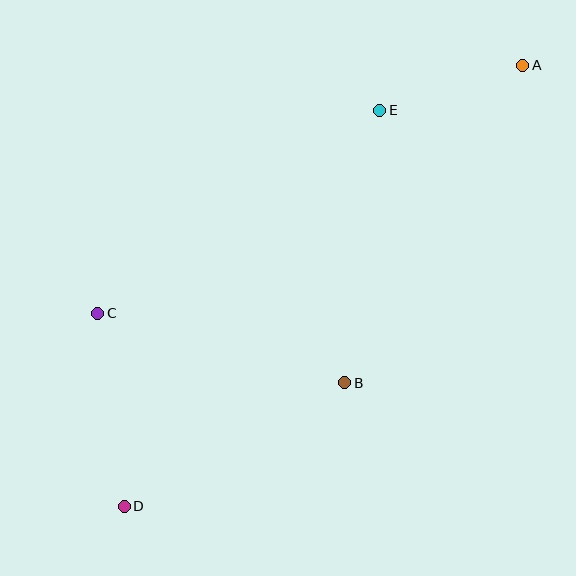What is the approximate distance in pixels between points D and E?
The distance between D and E is approximately 471 pixels.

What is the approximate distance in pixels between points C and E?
The distance between C and E is approximately 347 pixels.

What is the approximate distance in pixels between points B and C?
The distance between B and C is approximately 257 pixels.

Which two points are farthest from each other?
Points A and D are farthest from each other.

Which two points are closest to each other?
Points A and E are closest to each other.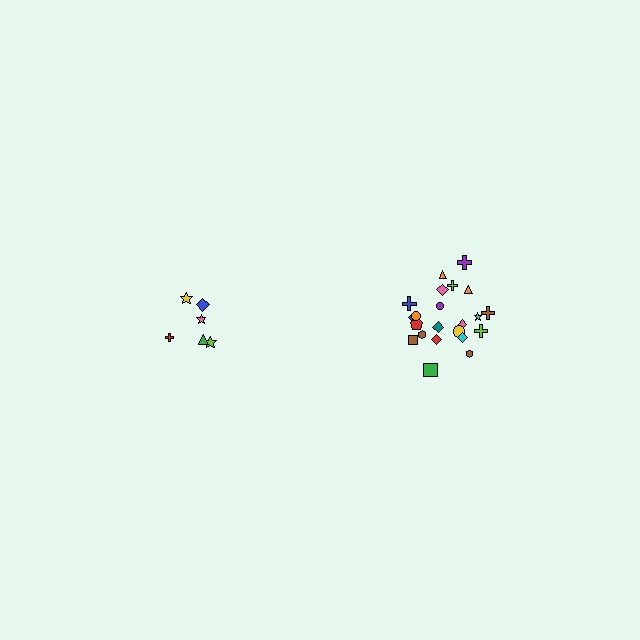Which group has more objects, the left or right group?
The right group.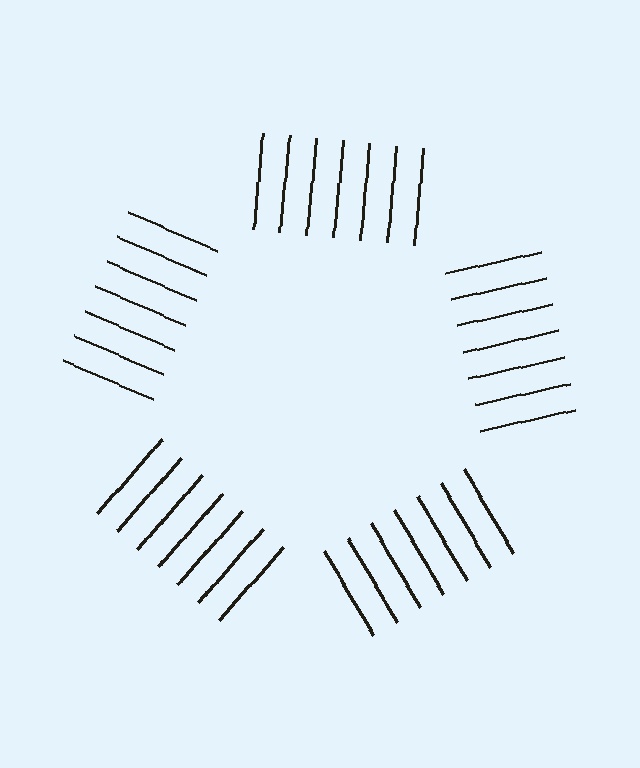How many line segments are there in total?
35 — 7 along each of the 5 edges.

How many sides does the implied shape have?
5 sides — the line-ends trace a pentagon.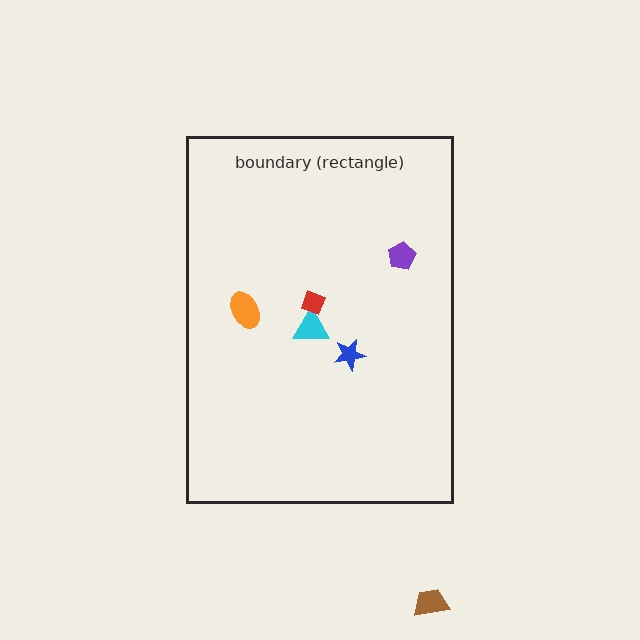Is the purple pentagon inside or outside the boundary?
Inside.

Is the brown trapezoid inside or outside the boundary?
Outside.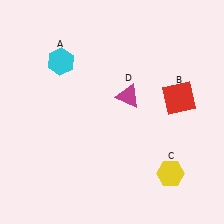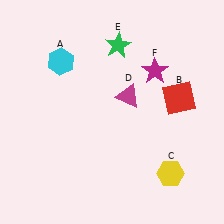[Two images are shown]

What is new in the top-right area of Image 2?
A green star (E) was added in the top-right area of Image 2.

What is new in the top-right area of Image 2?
A magenta star (F) was added in the top-right area of Image 2.